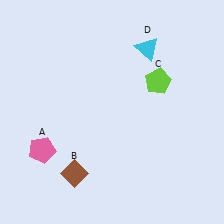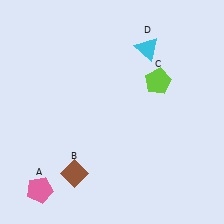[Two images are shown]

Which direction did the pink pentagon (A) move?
The pink pentagon (A) moved down.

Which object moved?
The pink pentagon (A) moved down.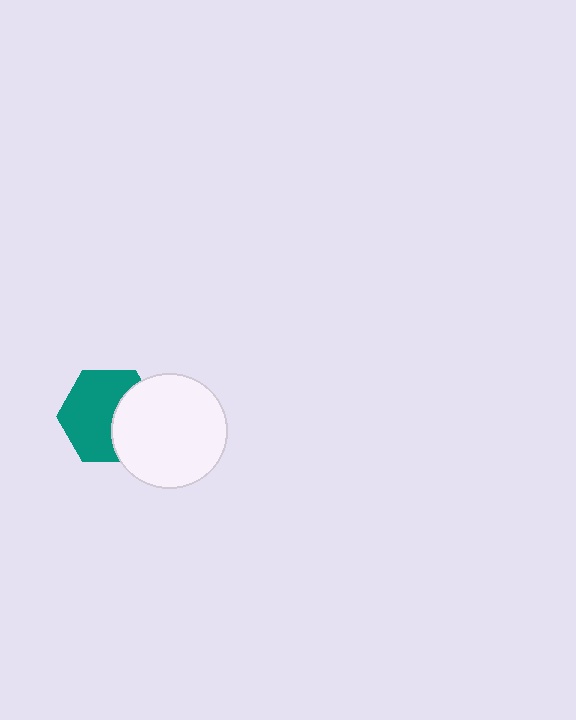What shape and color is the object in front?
The object in front is a white circle.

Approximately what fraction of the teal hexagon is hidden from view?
Roughly 37% of the teal hexagon is hidden behind the white circle.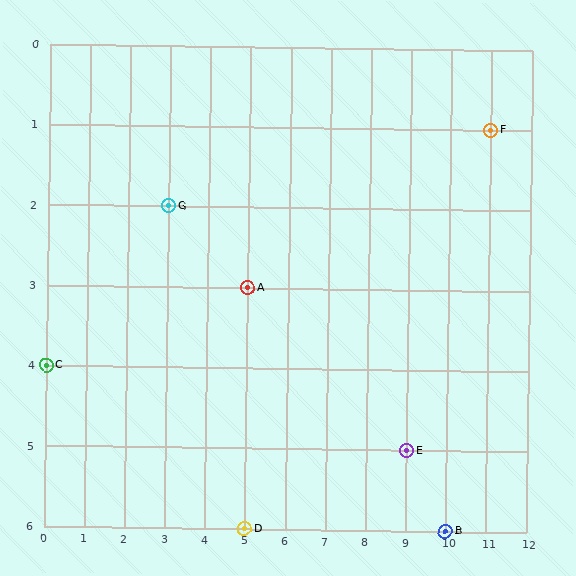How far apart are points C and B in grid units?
Points C and B are 10 columns and 2 rows apart (about 10.2 grid units diagonally).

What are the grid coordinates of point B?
Point B is at grid coordinates (10, 6).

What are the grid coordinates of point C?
Point C is at grid coordinates (0, 4).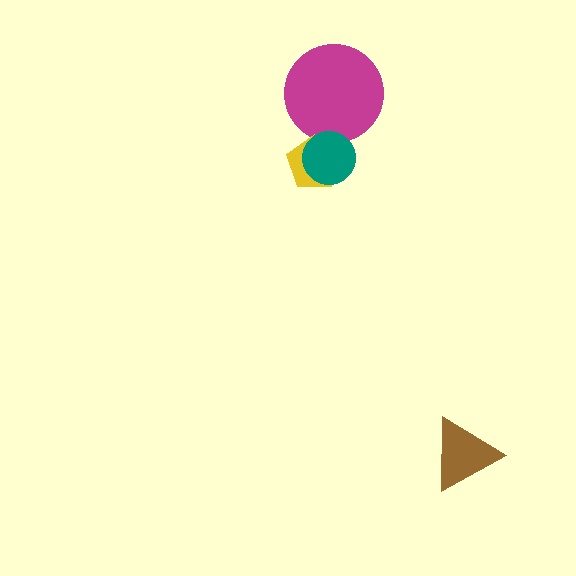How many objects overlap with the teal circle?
2 objects overlap with the teal circle.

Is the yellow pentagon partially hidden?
Yes, it is partially covered by another shape.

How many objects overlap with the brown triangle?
0 objects overlap with the brown triangle.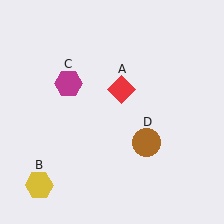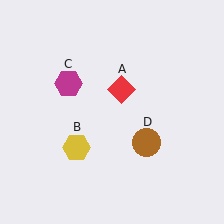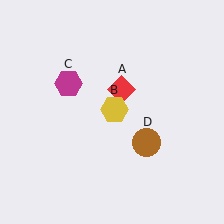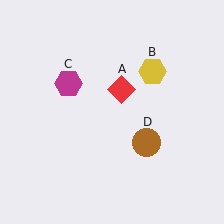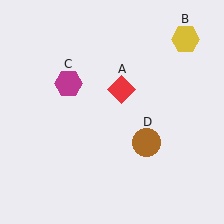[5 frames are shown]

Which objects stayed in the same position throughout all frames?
Red diamond (object A) and magenta hexagon (object C) and brown circle (object D) remained stationary.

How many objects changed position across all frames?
1 object changed position: yellow hexagon (object B).